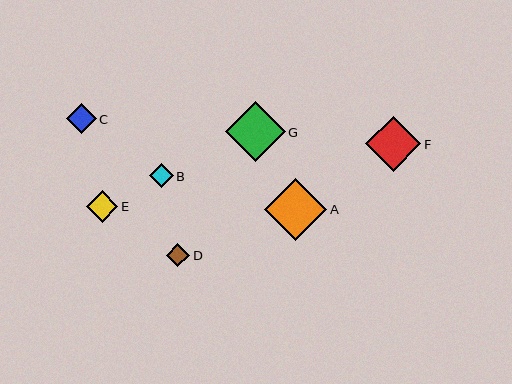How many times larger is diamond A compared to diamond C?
Diamond A is approximately 2.1 times the size of diamond C.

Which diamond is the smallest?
Diamond B is the smallest with a size of approximately 23 pixels.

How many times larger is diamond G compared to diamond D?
Diamond G is approximately 2.5 times the size of diamond D.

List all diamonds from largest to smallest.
From largest to smallest: A, G, F, E, C, D, B.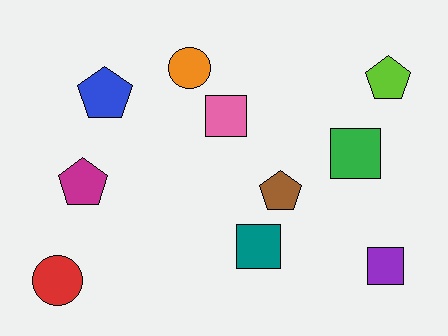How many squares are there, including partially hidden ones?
There are 4 squares.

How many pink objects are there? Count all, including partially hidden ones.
There is 1 pink object.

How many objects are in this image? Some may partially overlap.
There are 10 objects.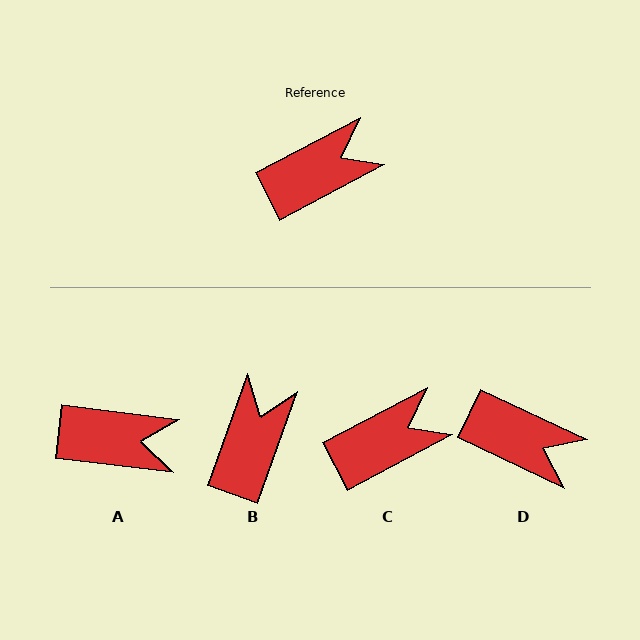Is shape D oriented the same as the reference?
No, it is off by about 53 degrees.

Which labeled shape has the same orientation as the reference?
C.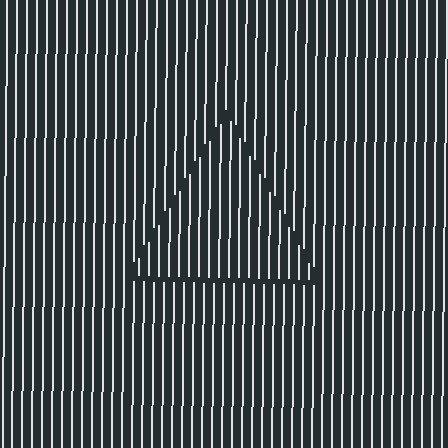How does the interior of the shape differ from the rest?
The interior of the shape contains the same grating, shifted by half a period — the contour is defined by the phase discontinuity where line-ends from the inner and outer gratings abut.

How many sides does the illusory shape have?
3 sides — the line-ends trace a triangle.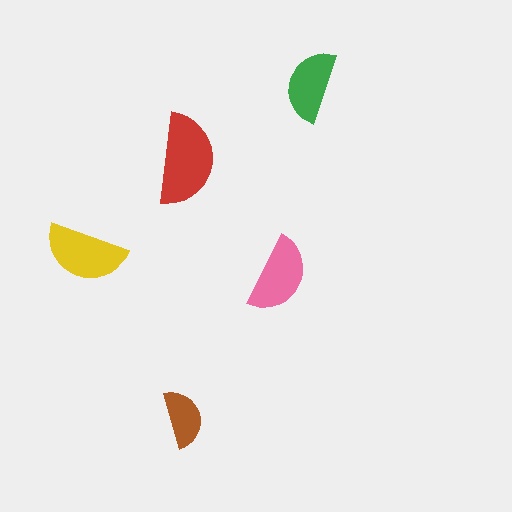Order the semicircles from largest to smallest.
the red one, the yellow one, the pink one, the green one, the brown one.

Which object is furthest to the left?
The yellow semicircle is leftmost.